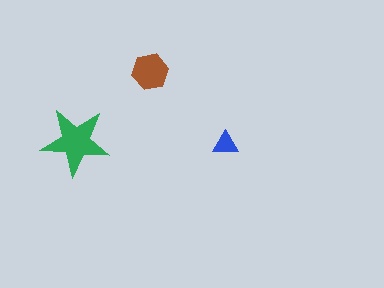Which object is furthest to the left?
The green star is leftmost.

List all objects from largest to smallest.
The green star, the brown hexagon, the blue triangle.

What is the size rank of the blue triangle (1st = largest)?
3rd.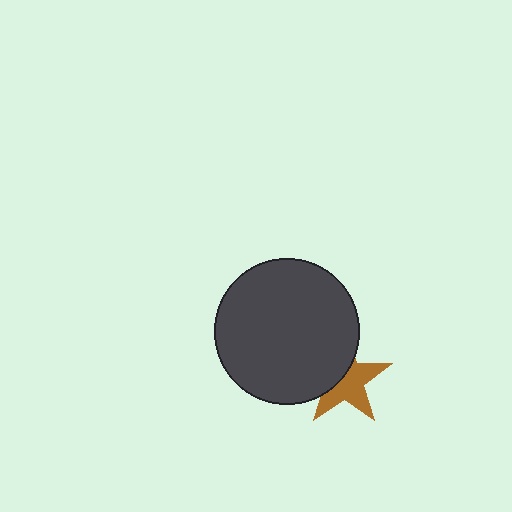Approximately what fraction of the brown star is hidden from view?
Roughly 42% of the brown star is hidden behind the dark gray circle.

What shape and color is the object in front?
The object in front is a dark gray circle.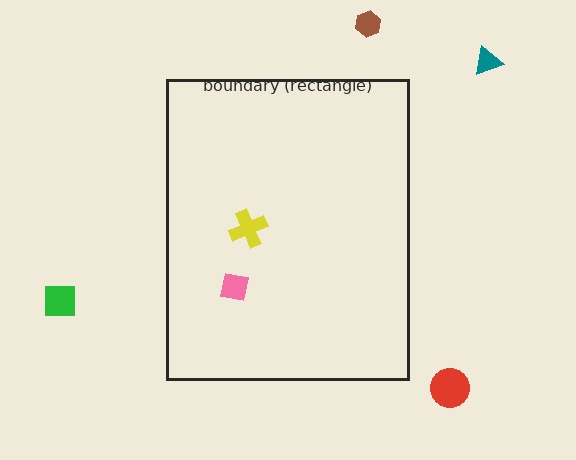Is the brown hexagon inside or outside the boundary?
Outside.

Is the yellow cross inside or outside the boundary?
Inside.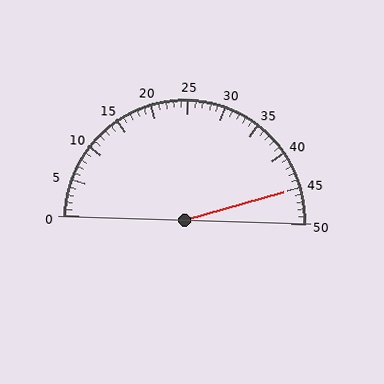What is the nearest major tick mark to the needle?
The nearest major tick mark is 45.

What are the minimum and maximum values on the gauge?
The gauge ranges from 0 to 50.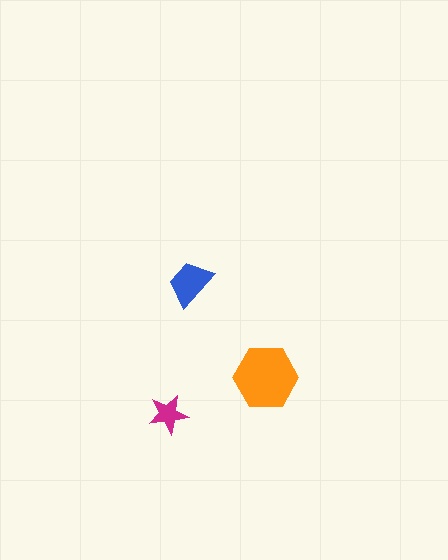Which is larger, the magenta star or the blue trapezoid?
The blue trapezoid.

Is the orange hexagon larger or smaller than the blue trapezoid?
Larger.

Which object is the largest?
The orange hexagon.